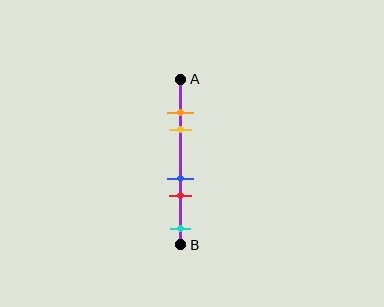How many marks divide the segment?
There are 5 marks dividing the segment.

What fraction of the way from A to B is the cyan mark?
The cyan mark is approximately 90% (0.9) of the way from A to B.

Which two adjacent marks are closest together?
The orange and yellow marks are the closest adjacent pair.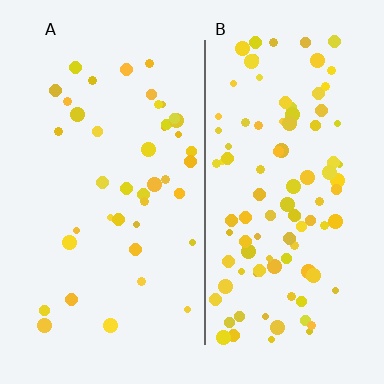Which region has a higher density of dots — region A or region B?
B (the right).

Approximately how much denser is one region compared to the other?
Approximately 2.4× — region B over region A.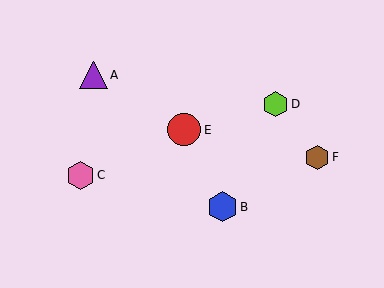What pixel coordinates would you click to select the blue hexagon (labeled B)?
Click at (222, 207) to select the blue hexagon B.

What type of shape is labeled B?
Shape B is a blue hexagon.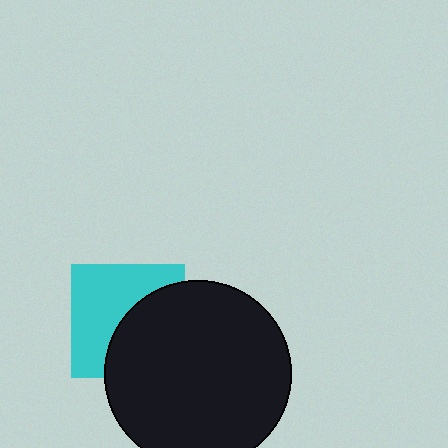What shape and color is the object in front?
The object in front is a black circle.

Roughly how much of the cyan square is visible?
About half of it is visible (roughly 54%).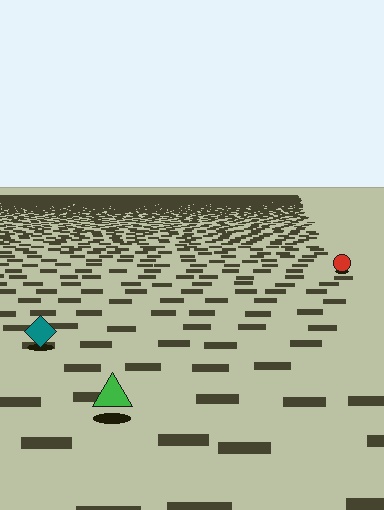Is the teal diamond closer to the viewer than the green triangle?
No. The green triangle is closer — you can tell from the texture gradient: the ground texture is coarser near it.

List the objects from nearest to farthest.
From nearest to farthest: the green triangle, the teal diamond, the red circle.